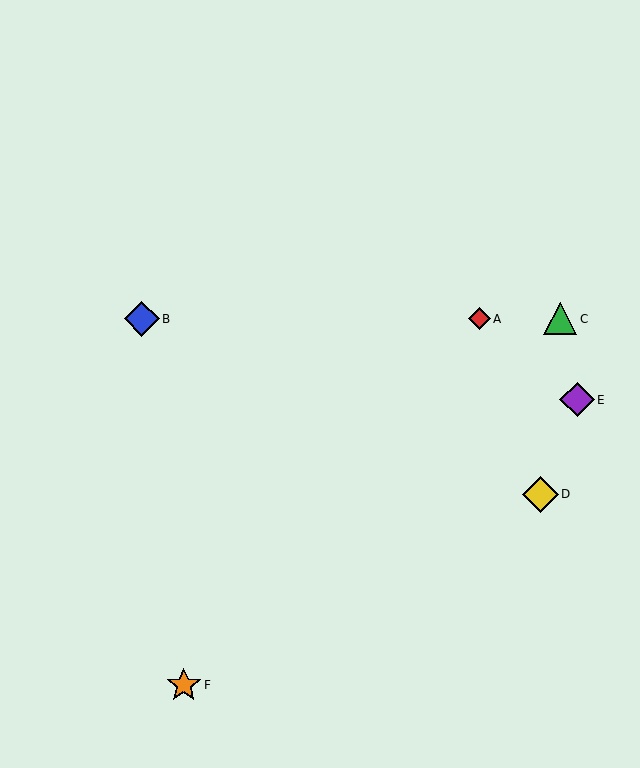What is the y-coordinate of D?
Object D is at y≈494.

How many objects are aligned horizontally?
3 objects (A, B, C) are aligned horizontally.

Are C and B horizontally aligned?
Yes, both are at y≈319.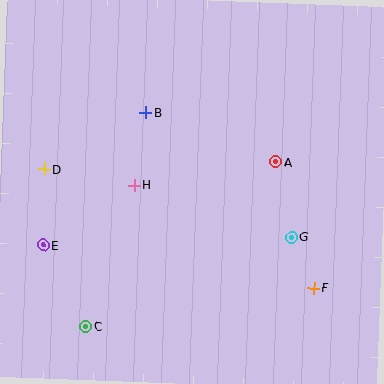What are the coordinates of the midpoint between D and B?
The midpoint between D and B is at (95, 141).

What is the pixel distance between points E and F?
The distance between E and F is 274 pixels.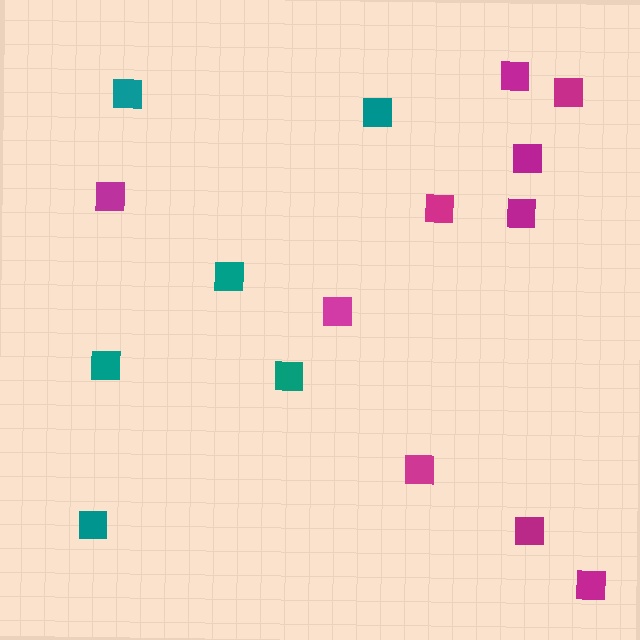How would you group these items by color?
There are 2 groups: one group of teal squares (6) and one group of magenta squares (10).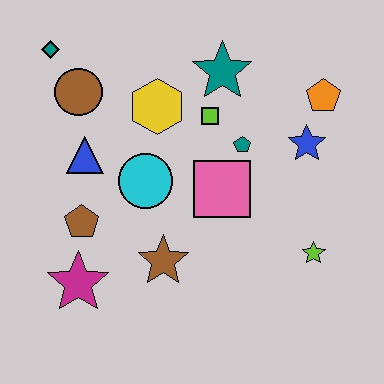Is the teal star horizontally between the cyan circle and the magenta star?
No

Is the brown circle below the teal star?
Yes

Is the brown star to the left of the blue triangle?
No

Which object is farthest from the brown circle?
The lime star is farthest from the brown circle.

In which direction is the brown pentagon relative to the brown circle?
The brown pentagon is below the brown circle.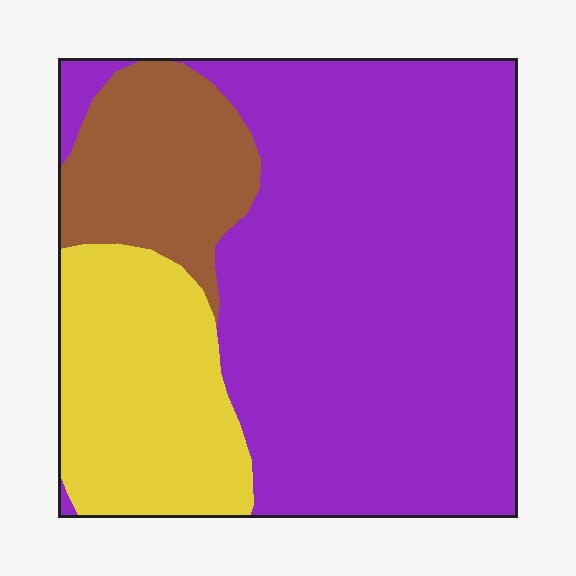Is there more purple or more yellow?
Purple.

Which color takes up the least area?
Brown, at roughly 15%.